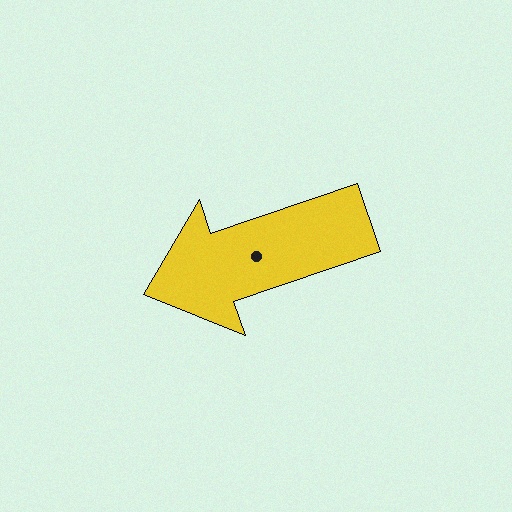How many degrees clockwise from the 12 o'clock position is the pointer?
Approximately 251 degrees.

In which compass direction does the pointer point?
West.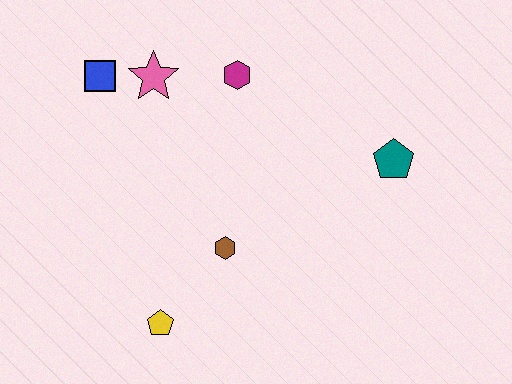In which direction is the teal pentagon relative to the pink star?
The teal pentagon is to the right of the pink star.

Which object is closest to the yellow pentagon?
The brown hexagon is closest to the yellow pentagon.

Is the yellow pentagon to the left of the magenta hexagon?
Yes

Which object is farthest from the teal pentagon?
The blue square is farthest from the teal pentagon.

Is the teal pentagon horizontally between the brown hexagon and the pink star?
No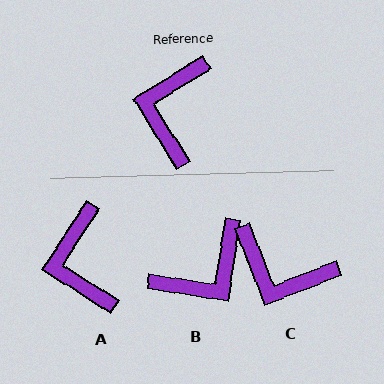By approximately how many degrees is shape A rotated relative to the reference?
Approximately 25 degrees counter-clockwise.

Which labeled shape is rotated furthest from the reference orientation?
B, about 139 degrees away.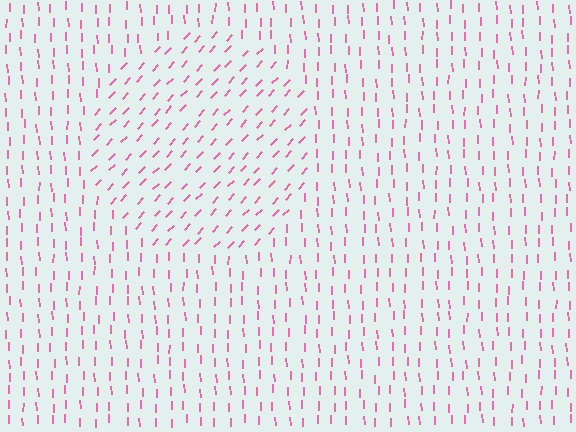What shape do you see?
I see a circle.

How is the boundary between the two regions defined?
The boundary is defined purely by a change in line orientation (approximately 45 degrees difference). All lines are the same color and thickness.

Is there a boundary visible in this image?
Yes, there is a texture boundary formed by a change in line orientation.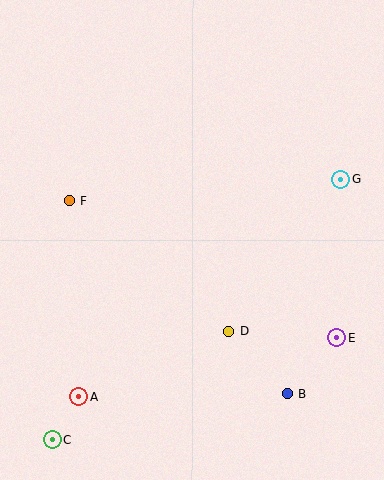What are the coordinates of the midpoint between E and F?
The midpoint between E and F is at (203, 269).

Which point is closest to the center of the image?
Point D at (229, 332) is closest to the center.